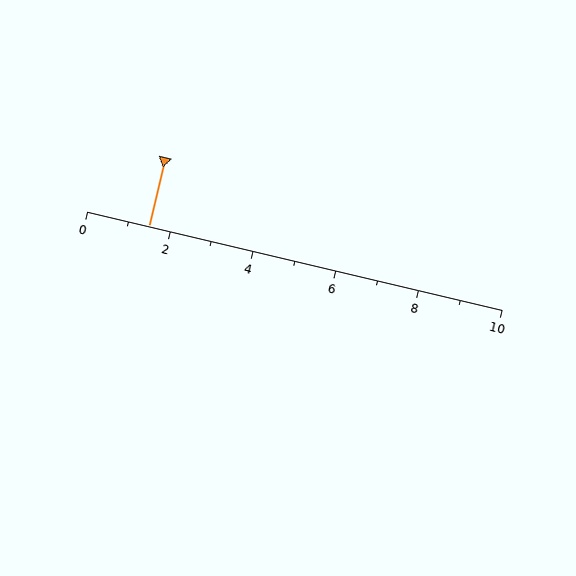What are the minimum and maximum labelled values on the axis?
The axis runs from 0 to 10.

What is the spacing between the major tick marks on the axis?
The major ticks are spaced 2 apart.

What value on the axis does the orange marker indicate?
The marker indicates approximately 1.5.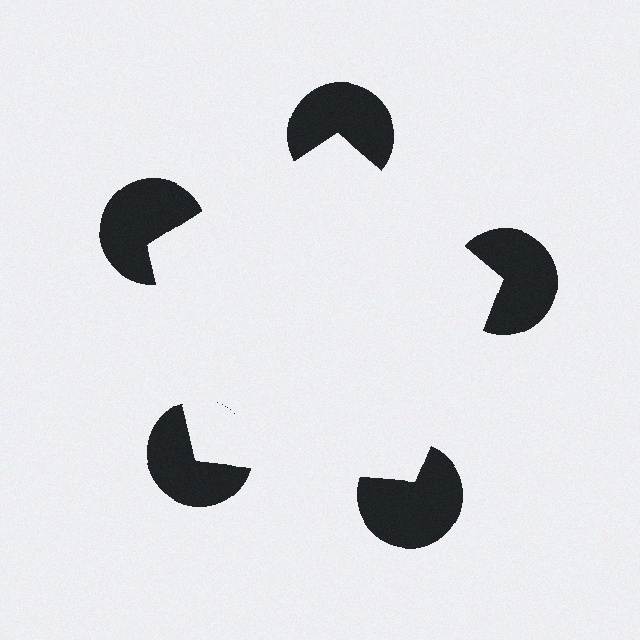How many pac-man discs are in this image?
There are 5 — one at each vertex of the illusory pentagon.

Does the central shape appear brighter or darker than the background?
It typically appears slightly brighter than the background, even though no actual brightness change is drawn.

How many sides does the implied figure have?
5 sides.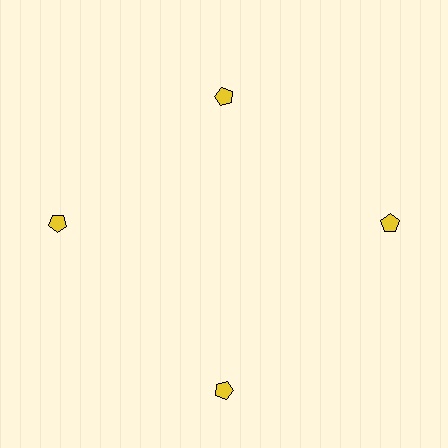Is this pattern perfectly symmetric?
No. The 4 yellow pentagons are arranged in a ring, but one element near the 12 o'clock position is pulled inward toward the center, breaking the 4-fold rotational symmetry.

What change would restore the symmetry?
The symmetry would be restored by moving it outward, back onto the ring so that all 4 pentagons sit at equal angles and equal distance from the center.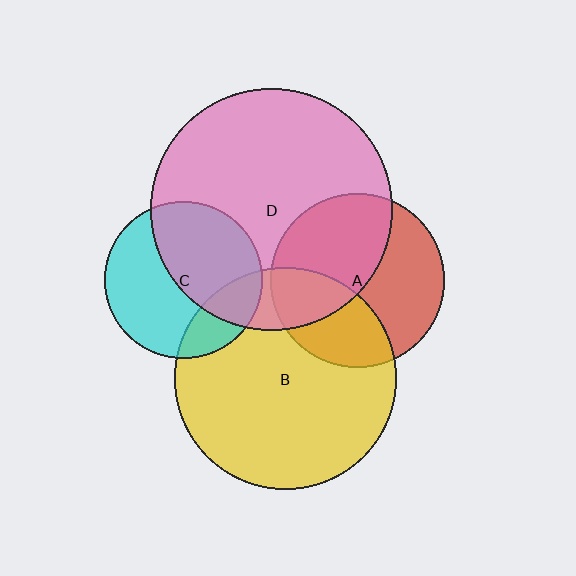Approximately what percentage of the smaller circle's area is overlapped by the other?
Approximately 20%.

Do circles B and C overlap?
Yes.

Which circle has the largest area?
Circle D (pink).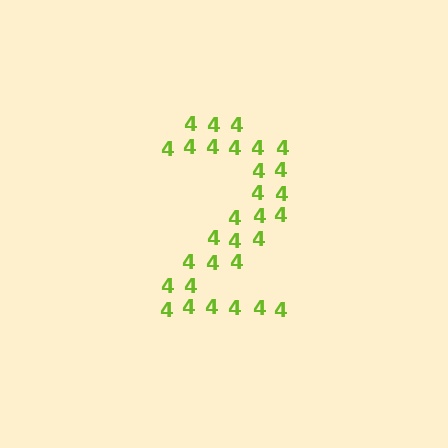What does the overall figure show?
The overall figure shows the digit 2.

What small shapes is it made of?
It is made of small digit 4's.